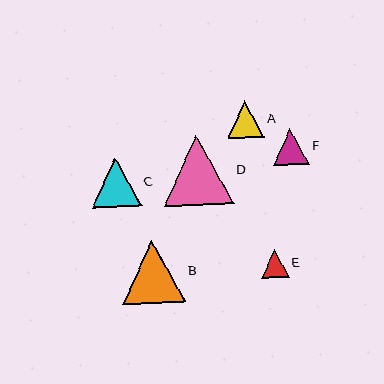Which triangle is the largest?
Triangle D is the largest with a size of approximately 70 pixels.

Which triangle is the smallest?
Triangle E is the smallest with a size of approximately 28 pixels.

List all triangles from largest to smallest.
From largest to smallest: D, B, C, F, A, E.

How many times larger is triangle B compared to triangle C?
Triangle B is approximately 1.3 times the size of triangle C.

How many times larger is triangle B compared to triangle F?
Triangle B is approximately 1.7 times the size of triangle F.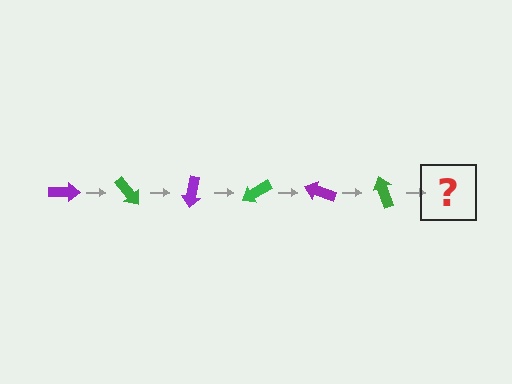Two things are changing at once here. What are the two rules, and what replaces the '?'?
The two rules are that it rotates 50 degrees each step and the color cycles through purple and green. The '?' should be a purple arrow, rotated 300 degrees from the start.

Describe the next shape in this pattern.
It should be a purple arrow, rotated 300 degrees from the start.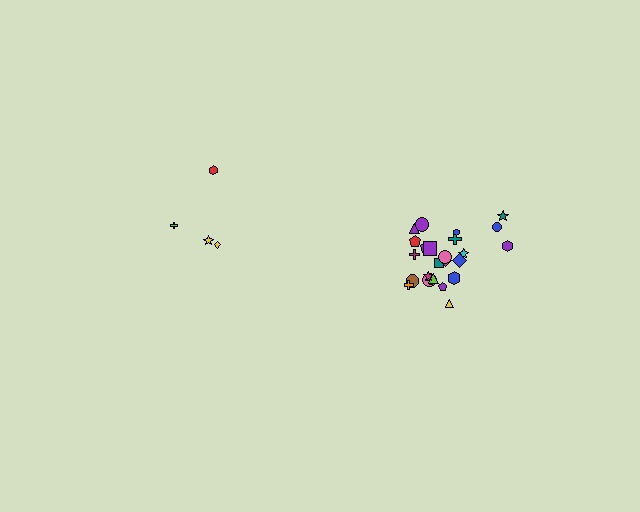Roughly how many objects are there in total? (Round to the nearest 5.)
Roughly 30 objects in total.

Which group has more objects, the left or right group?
The right group.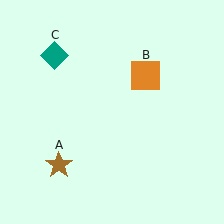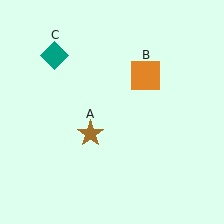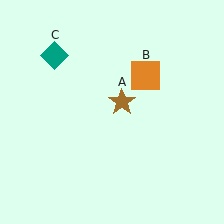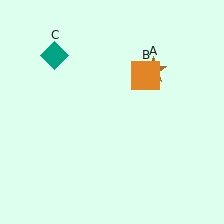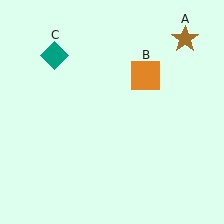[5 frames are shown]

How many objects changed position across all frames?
1 object changed position: brown star (object A).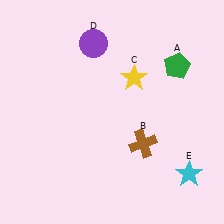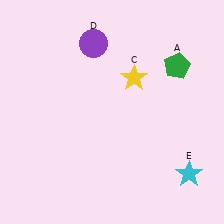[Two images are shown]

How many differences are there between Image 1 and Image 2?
There is 1 difference between the two images.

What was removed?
The brown cross (B) was removed in Image 2.